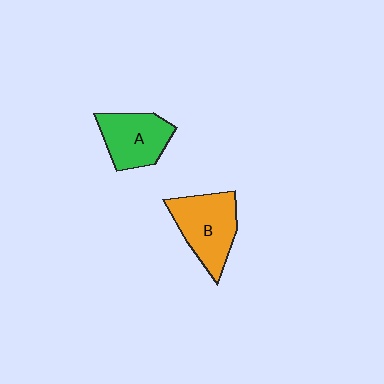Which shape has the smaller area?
Shape A (green).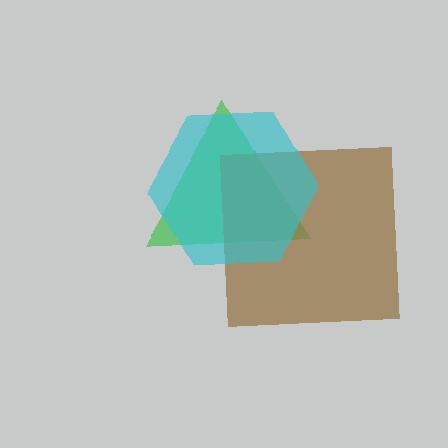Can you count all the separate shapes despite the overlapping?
Yes, there are 3 separate shapes.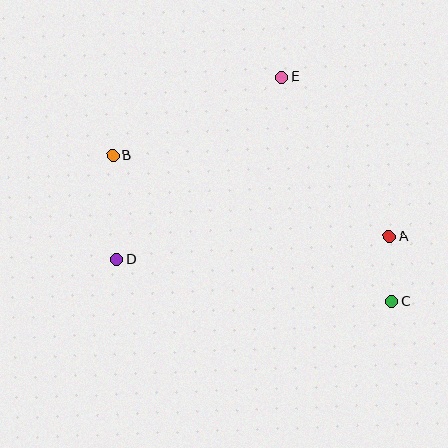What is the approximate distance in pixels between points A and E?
The distance between A and E is approximately 192 pixels.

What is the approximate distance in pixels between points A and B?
The distance between A and B is approximately 288 pixels.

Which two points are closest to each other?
Points A and C are closest to each other.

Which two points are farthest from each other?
Points B and C are farthest from each other.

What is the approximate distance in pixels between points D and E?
The distance between D and E is approximately 246 pixels.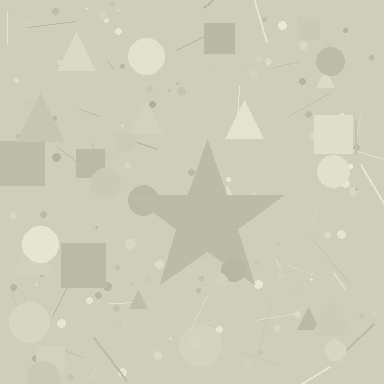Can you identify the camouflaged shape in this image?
The camouflaged shape is a star.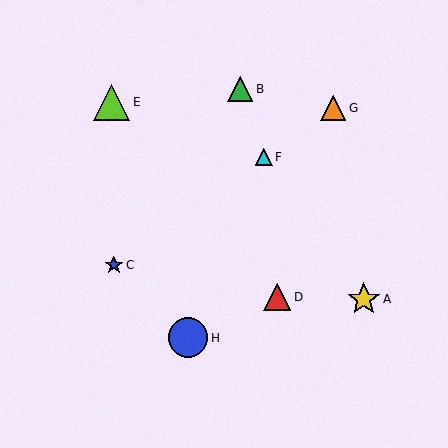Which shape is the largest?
The blue circle (labeled H) is the largest.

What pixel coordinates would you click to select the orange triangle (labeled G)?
Click at (333, 108) to select the orange triangle G.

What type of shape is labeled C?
Shape C is a blue star.